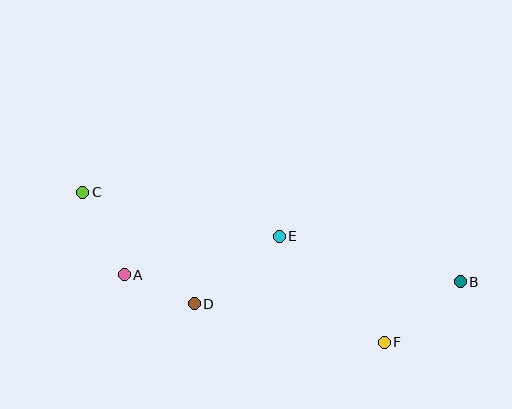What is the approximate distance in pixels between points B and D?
The distance between B and D is approximately 267 pixels.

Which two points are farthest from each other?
Points B and C are farthest from each other.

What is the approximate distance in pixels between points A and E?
The distance between A and E is approximately 160 pixels.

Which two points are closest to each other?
Points A and D are closest to each other.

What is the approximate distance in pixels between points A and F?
The distance between A and F is approximately 269 pixels.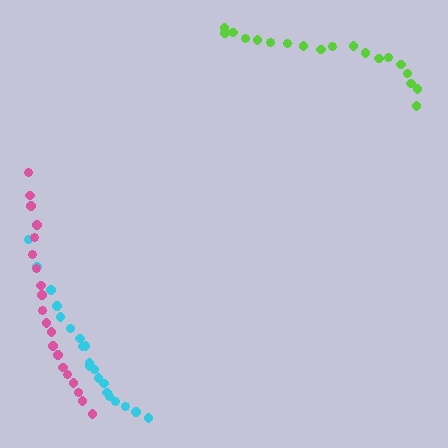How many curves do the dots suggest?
There are 3 distinct paths.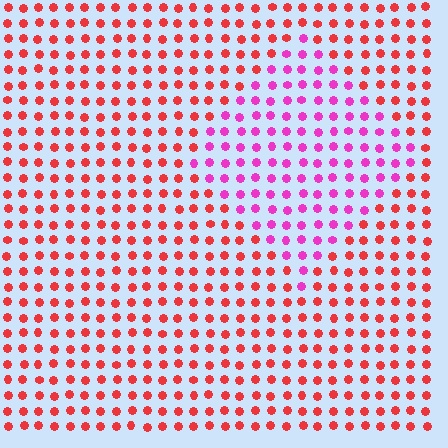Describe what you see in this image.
The image is filled with small red elements in a uniform arrangement. A diamond-shaped region is visible where the elements are tinted to a slightly different hue, forming a subtle color boundary.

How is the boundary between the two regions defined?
The boundary is defined purely by a slight shift in hue (about 46 degrees). Spacing, size, and orientation are identical on both sides.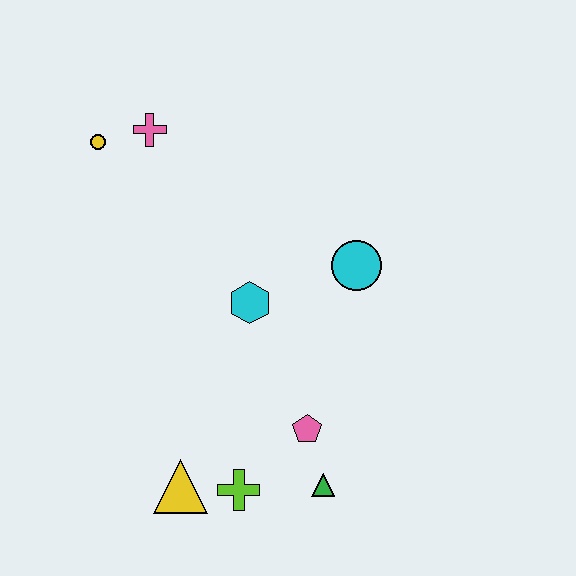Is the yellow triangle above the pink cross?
No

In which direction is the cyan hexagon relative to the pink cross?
The cyan hexagon is below the pink cross.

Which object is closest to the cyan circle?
The cyan hexagon is closest to the cyan circle.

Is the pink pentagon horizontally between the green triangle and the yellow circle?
Yes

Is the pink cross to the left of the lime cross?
Yes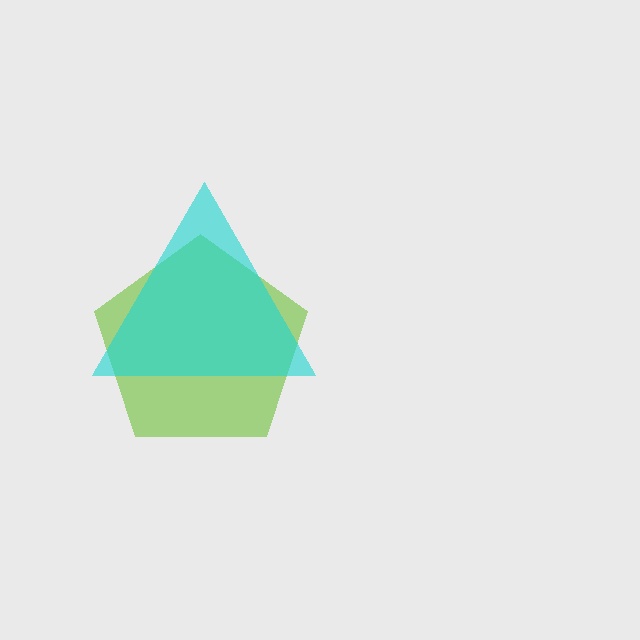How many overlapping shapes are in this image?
There are 2 overlapping shapes in the image.